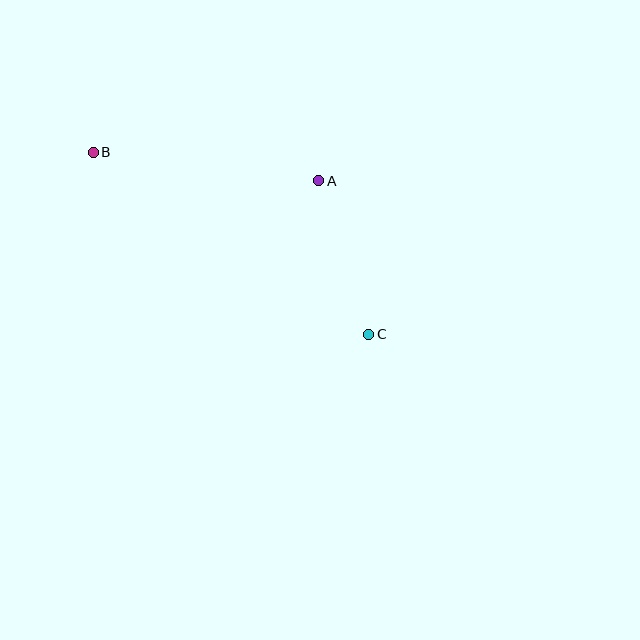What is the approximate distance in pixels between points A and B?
The distance between A and B is approximately 227 pixels.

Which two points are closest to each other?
Points A and C are closest to each other.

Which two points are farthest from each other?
Points B and C are farthest from each other.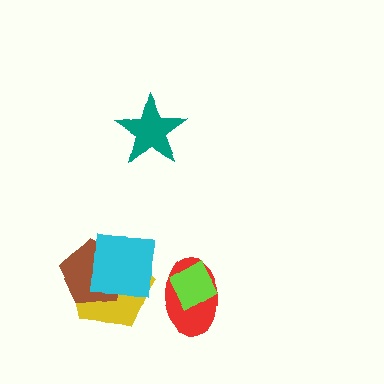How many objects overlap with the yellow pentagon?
2 objects overlap with the yellow pentagon.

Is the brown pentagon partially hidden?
Yes, it is partially covered by another shape.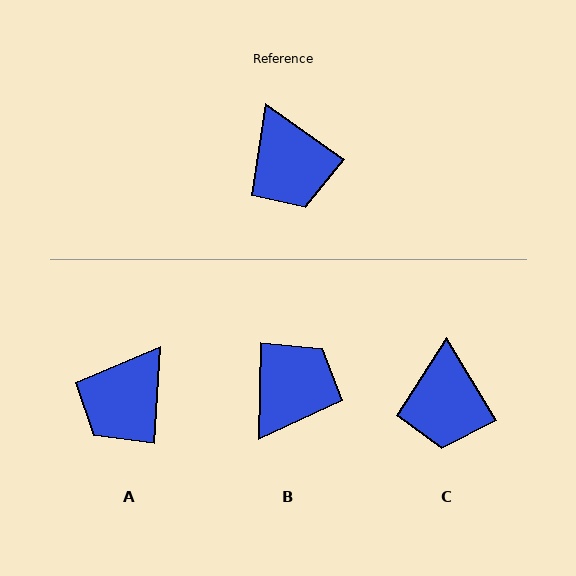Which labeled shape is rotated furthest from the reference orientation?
B, about 124 degrees away.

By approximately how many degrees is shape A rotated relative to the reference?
Approximately 58 degrees clockwise.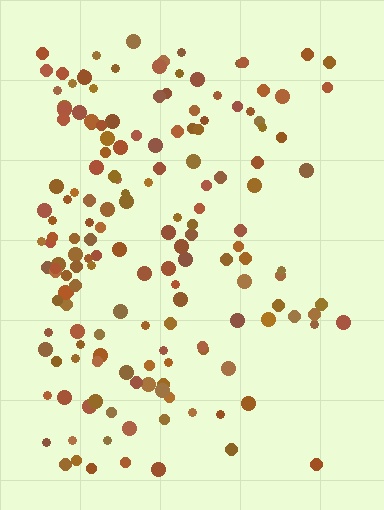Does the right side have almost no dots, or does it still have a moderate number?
Still a moderate number, just noticeably fewer than the left.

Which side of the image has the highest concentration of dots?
The left.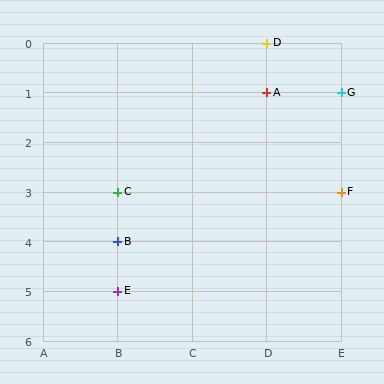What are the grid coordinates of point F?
Point F is at grid coordinates (E, 3).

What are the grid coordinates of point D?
Point D is at grid coordinates (D, 0).